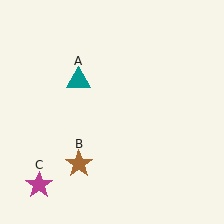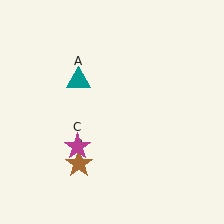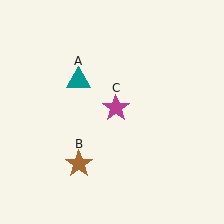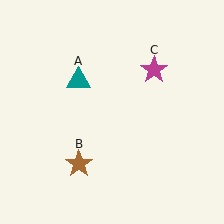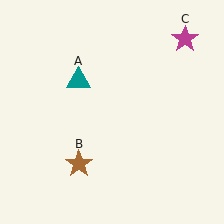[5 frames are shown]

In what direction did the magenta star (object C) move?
The magenta star (object C) moved up and to the right.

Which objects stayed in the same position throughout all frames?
Teal triangle (object A) and brown star (object B) remained stationary.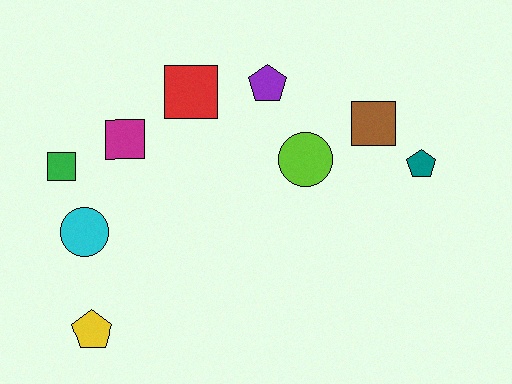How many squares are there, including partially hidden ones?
There are 4 squares.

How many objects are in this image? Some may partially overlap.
There are 9 objects.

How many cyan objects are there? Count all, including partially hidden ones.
There is 1 cyan object.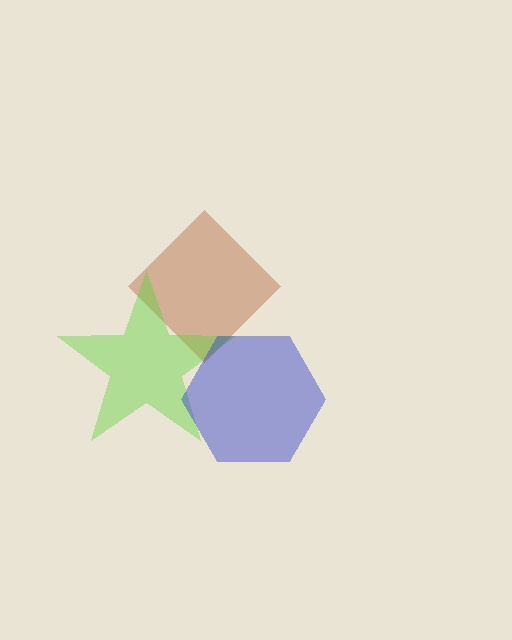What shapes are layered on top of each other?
The layered shapes are: a brown diamond, a lime star, a blue hexagon.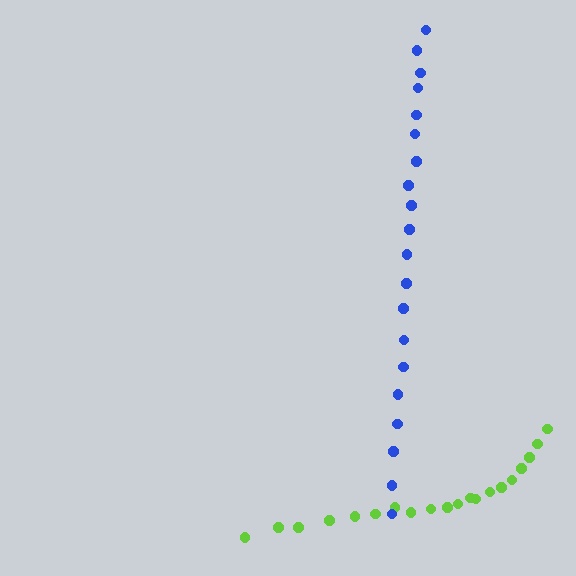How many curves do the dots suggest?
There are 2 distinct paths.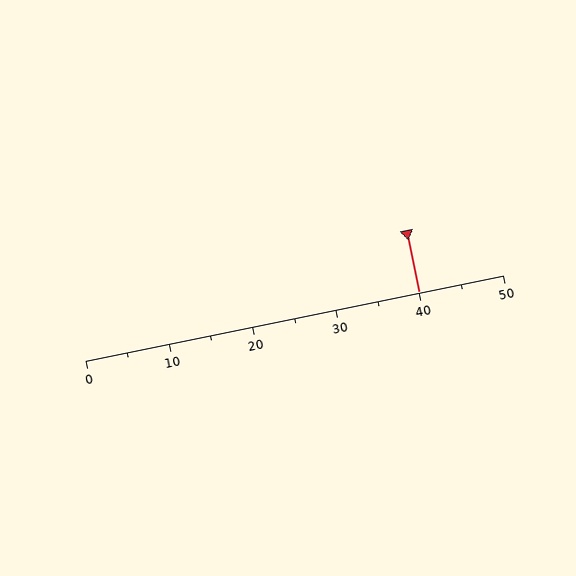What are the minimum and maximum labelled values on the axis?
The axis runs from 0 to 50.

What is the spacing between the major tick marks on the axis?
The major ticks are spaced 10 apart.